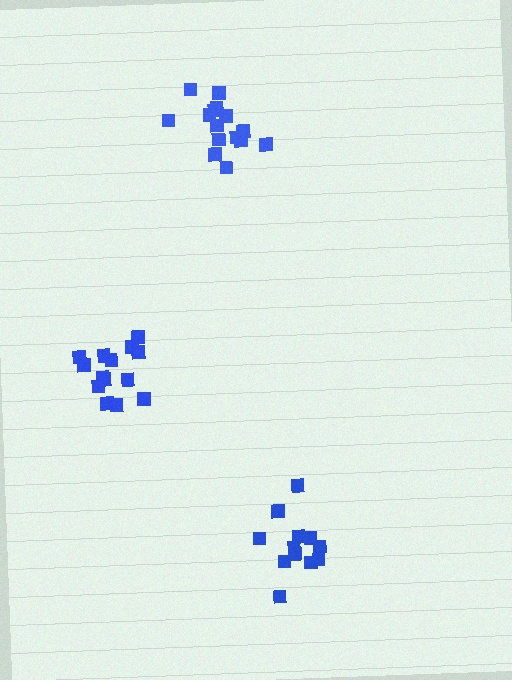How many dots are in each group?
Group 1: 12 dots, Group 2: 15 dots, Group 3: 14 dots (41 total).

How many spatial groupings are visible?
There are 3 spatial groupings.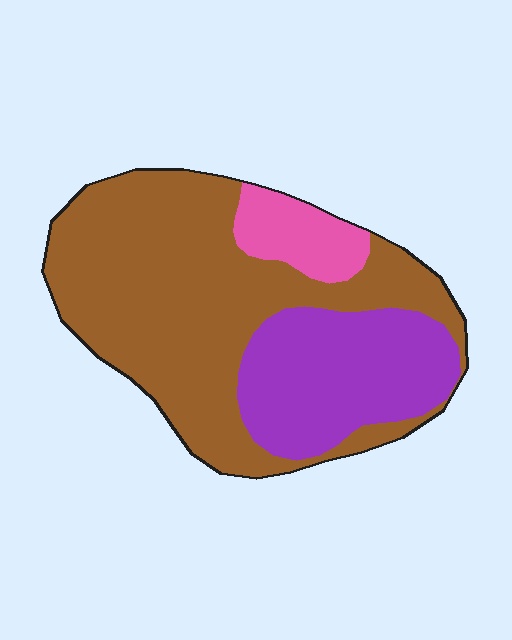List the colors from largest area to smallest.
From largest to smallest: brown, purple, pink.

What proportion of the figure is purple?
Purple covers about 30% of the figure.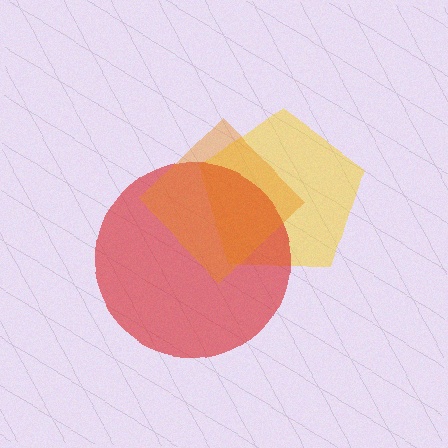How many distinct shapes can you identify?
There are 3 distinct shapes: a yellow pentagon, a red circle, an orange diamond.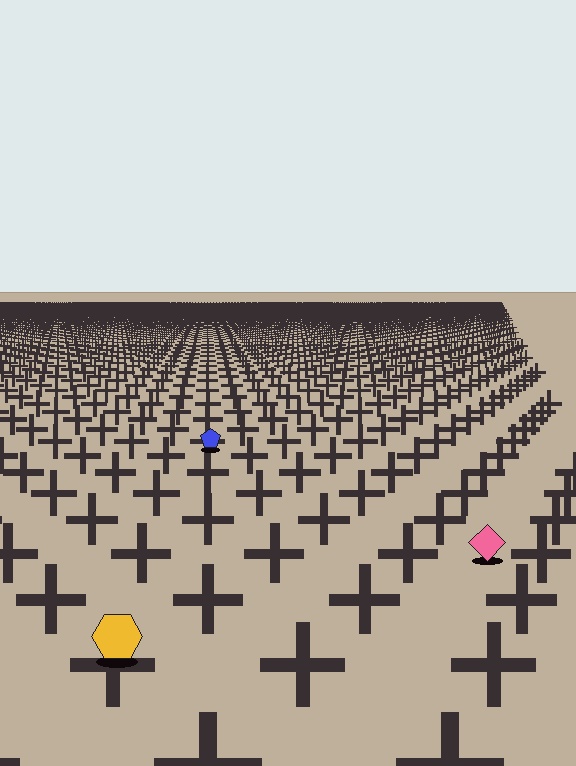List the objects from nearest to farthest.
From nearest to farthest: the yellow hexagon, the pink diamond, the blue pentagon.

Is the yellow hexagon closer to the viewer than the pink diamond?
Yes. The yellow hexagon is closer — you can tell from the texture gradient: the ground texture is coarser near it.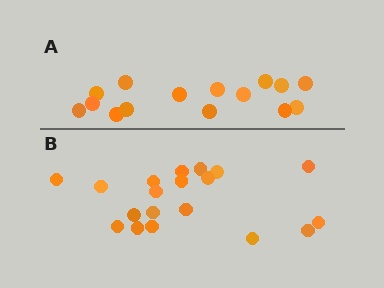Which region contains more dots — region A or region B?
Region B (the bottom region) has more dots.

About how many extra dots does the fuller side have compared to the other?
Region B has about 4 more dots than region A.